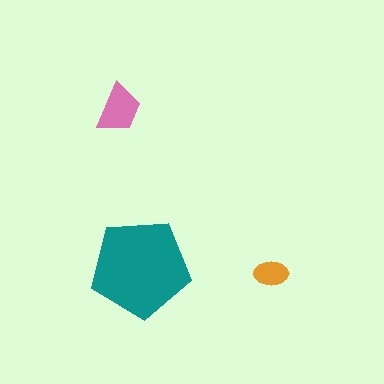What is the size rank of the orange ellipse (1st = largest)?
3rd.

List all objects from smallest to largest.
The orange ellipse, the pink trapezoid, the teal pentagon.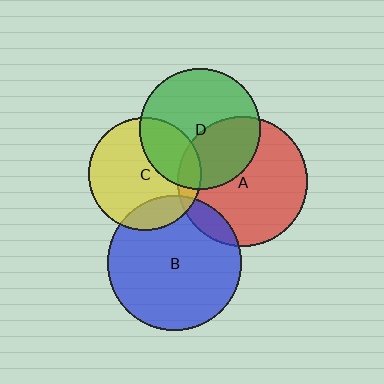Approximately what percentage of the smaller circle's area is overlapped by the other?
Approximately 10%.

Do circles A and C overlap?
Yes.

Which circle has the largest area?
Circle B (blue).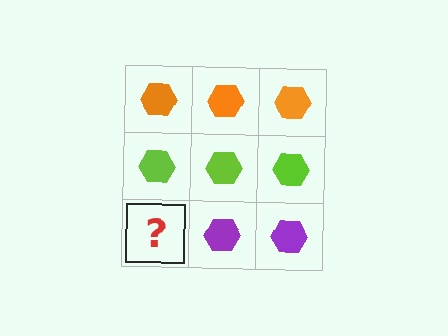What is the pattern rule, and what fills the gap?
The rule is that each row has a consistent color. The gap should be filled with a purple hexagon.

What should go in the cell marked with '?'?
The missing cell should contain a purple hexagon.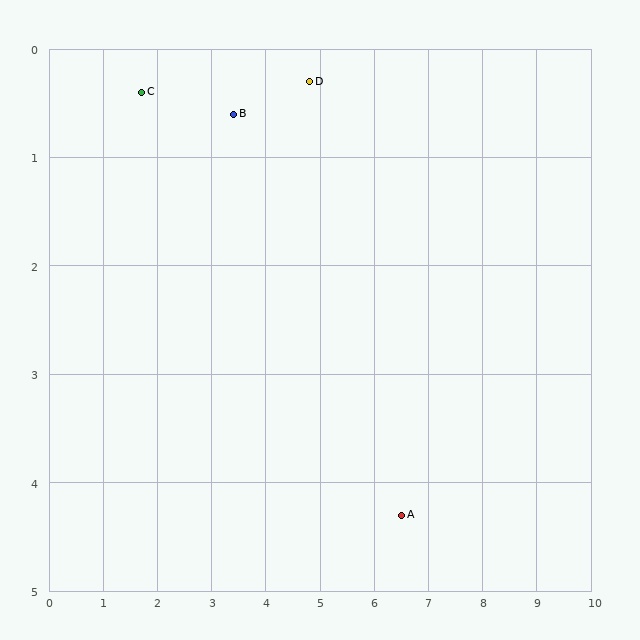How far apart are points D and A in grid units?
Points D and A are about 4.3 grid units apart.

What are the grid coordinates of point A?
Point A is at approximately (6.5, 4.3).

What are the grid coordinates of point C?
Point C is at approximately (1.7, 0.4).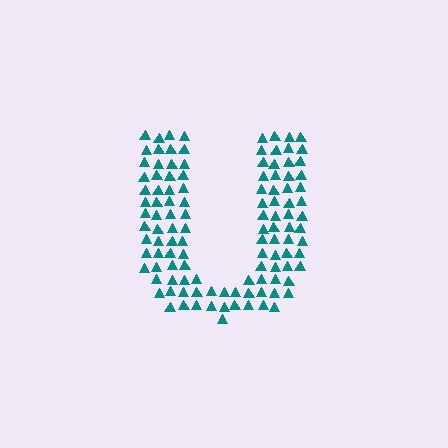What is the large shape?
The large shape is the letter U.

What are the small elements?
The small elements are triangles.